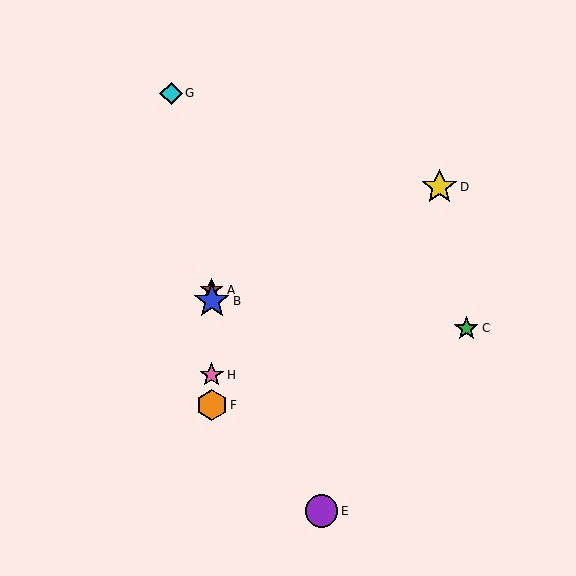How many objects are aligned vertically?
4 objects (A, B, F, H) are aligned vertically.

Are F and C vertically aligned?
No, F is at x≈212 and C is at x≈466.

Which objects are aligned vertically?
Objects A, B, F, H are aligned vertically.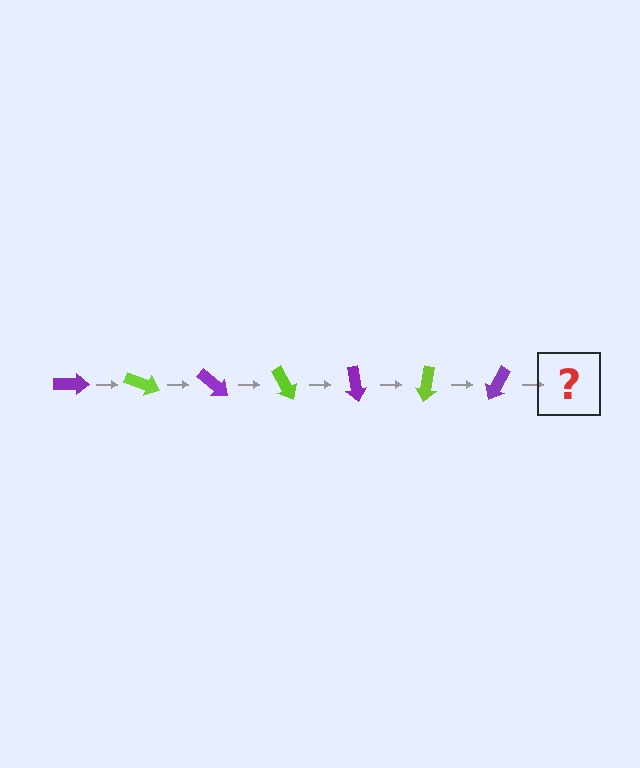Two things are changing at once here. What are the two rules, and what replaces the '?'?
The two rules are that it rotates 20 degrees each step and the color cycles through purple and lime. The '?' should be a lime arrow, rotated 140 degrees from the start.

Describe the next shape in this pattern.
It should be a lime arrow, rotated 140 degrees from the start.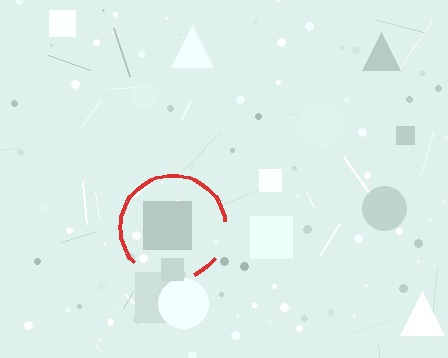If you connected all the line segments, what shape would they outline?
They would outline a circle.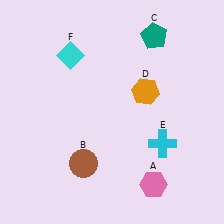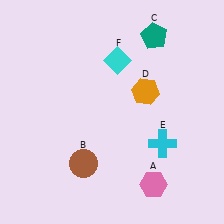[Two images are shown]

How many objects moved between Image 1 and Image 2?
1 object moved between the two images.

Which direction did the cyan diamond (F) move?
The cyan diamond (F) moved right.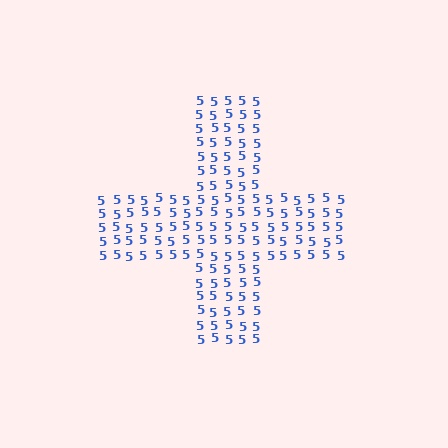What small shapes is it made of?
It is made of small digit 5's.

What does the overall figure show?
The overall figure shows a cross.